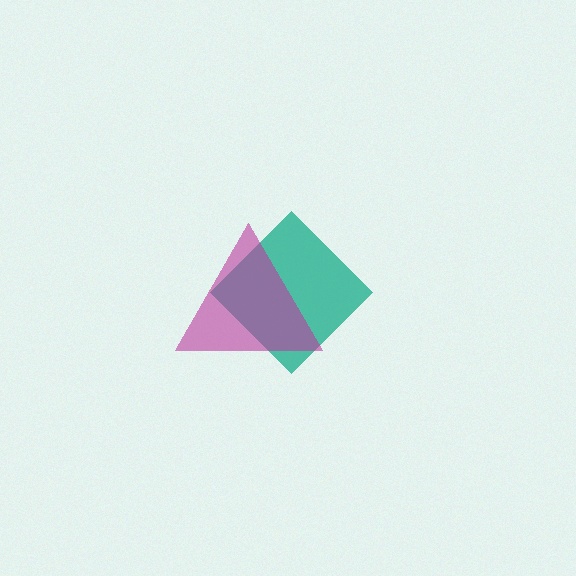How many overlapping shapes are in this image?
There are 2 overlapping shapes in the image.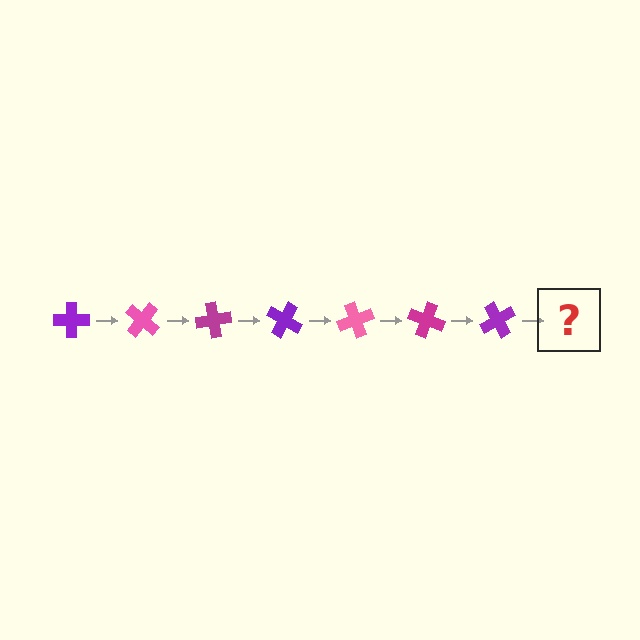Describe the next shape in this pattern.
It should be a pink cross, rotated 280 degrees from the start.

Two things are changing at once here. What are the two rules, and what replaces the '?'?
The two rules are that it rotates 40 degrees each step and the color cycles through purple, pink, and magenta. The '?' should be a pink cross, rotated 280 degrees from the start.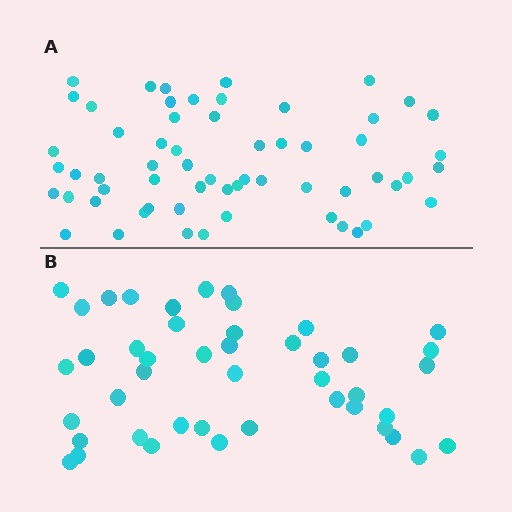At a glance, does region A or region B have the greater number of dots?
Region A (the top region) has more dots.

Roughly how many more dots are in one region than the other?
Region A has approximately 15 more dots than region B.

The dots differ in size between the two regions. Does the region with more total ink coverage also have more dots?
No. Region B has more total ink coverage because its dots are larger, but region A actually contains more individual dots. Total area can be misleading — the number of items is what matters here.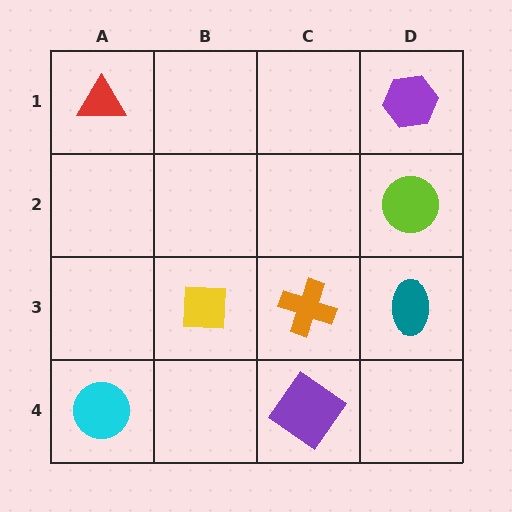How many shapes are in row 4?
2 shapes.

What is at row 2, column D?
A lime circle.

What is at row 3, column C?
An orange cross.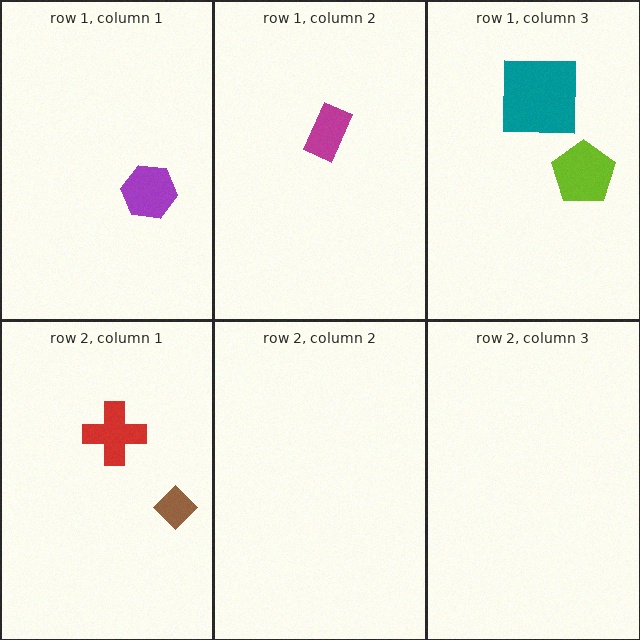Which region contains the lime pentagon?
The row 1, column 3 region.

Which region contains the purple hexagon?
The row 1, column 1 region.